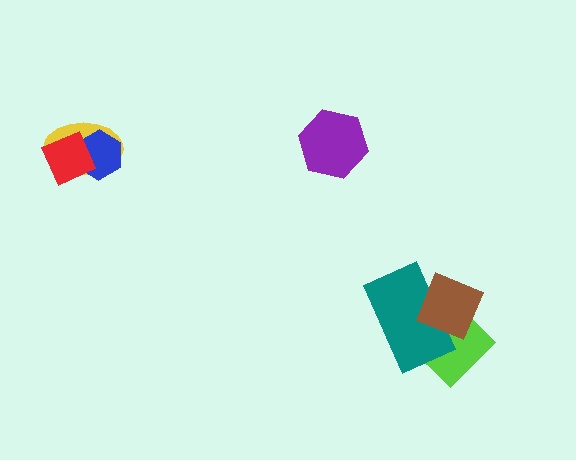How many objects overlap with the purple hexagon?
0 objects overlap with the purple hexagon.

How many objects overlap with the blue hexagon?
2 objects overlap with the blue hexagon.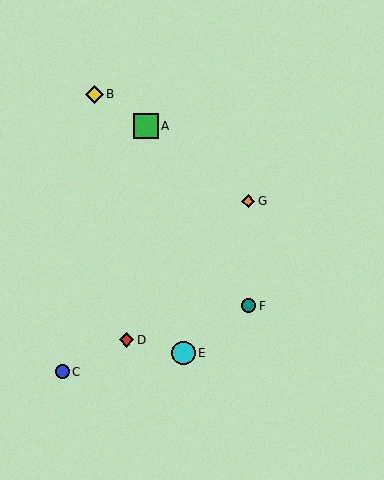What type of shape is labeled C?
Shape C is a blue circle.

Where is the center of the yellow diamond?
The center of the yellow diamond is at (94, 94).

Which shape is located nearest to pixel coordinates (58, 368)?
The blue circle (labeled C) at (62, 372) is nearest to that location.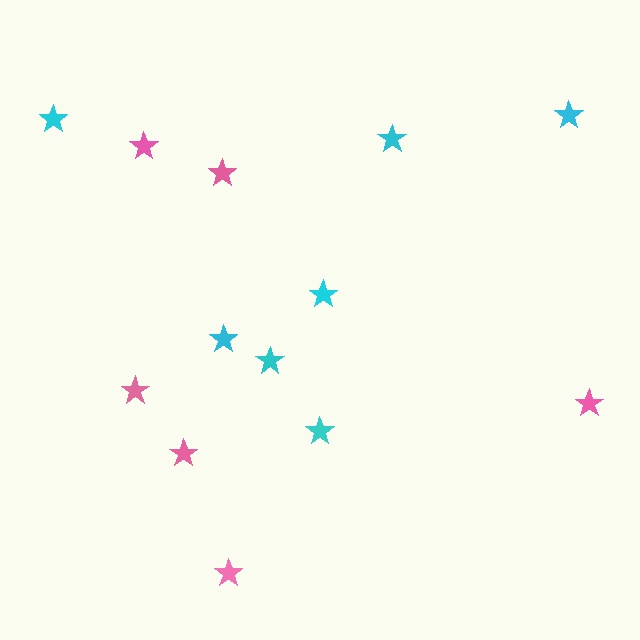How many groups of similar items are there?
There are 2 groups: one group of cyan stars (7) and one group of pink stars (6).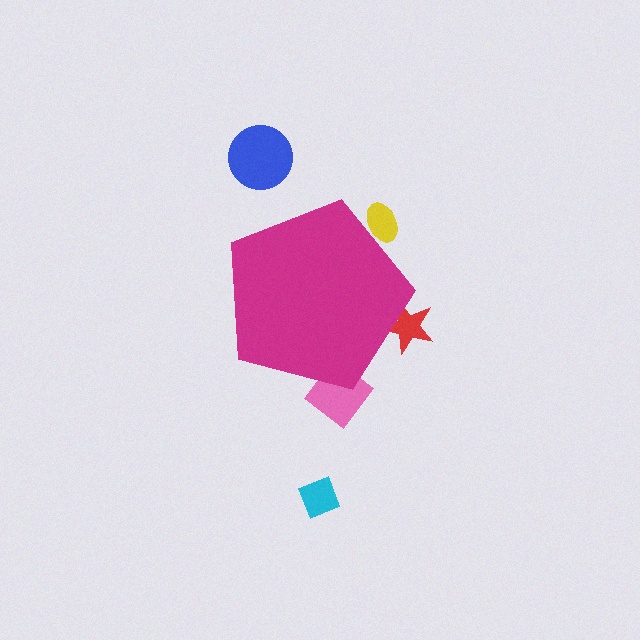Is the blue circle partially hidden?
No, the blue circle is fully visible.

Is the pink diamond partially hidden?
Yes, the pink diamond is partially hidden behind the magenta pentagon.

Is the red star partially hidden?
Yes, the red star is partially hidden behind the magenta pentagon.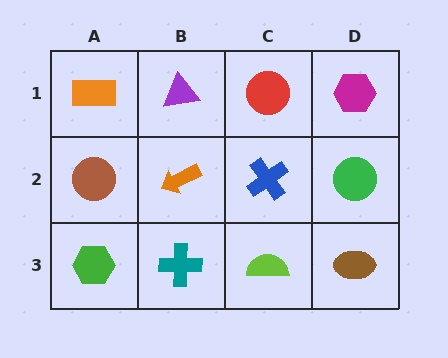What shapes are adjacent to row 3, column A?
A brown circle (row 2, column A), a teal cross (row 3, column B).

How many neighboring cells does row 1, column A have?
2.